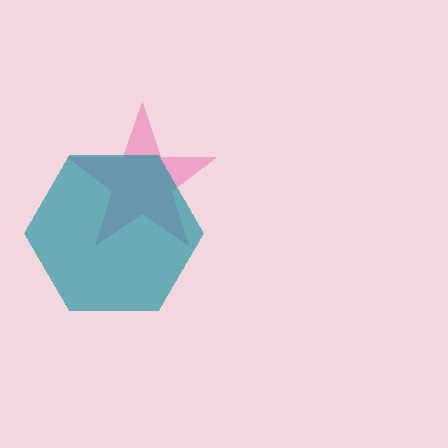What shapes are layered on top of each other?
The layered shapes are: a pink star, a teal hexagon.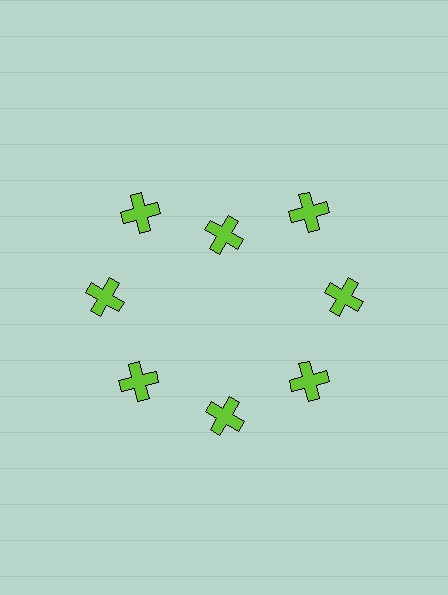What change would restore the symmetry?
The symmetry would be restored by moving it outward, back onto the ring so that all 8 crosses sit at equal angles and equal distance from the center.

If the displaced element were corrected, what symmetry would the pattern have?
It would have 8-fold rotational symmetry — the pattern would map onto itself every 45 degrees.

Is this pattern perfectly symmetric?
No. The 8 lime crosses are arranged in a ring, but one element near the 12 o'clock position is pulled inward toward the center, breaking the 8-fold rotational symmetry.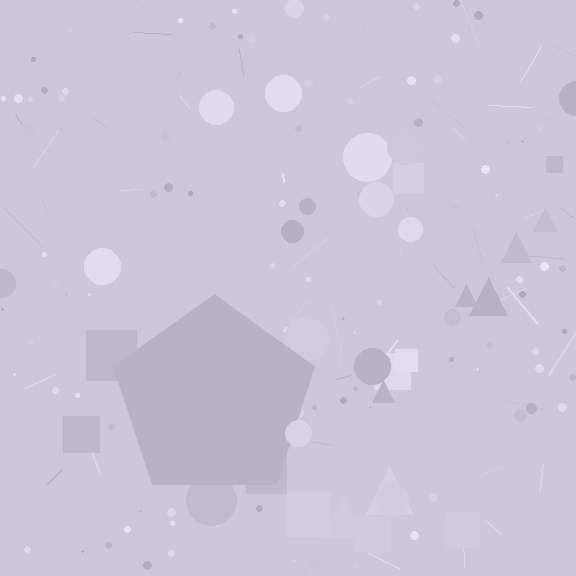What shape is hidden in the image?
A pentagon is hidden in the image.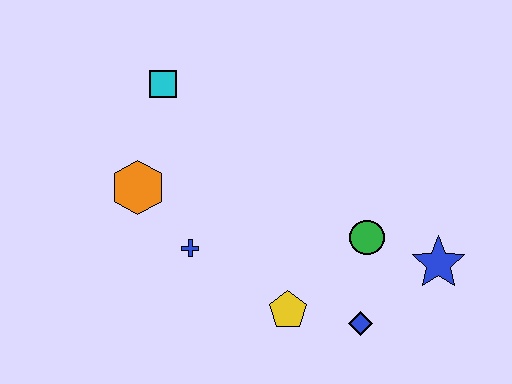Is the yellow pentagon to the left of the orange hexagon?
No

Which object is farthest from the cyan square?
The blue star is farthest from the cyan square.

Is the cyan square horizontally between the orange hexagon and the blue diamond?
Yes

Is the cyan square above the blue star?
Yes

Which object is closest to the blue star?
The green circle is closest to the blue star.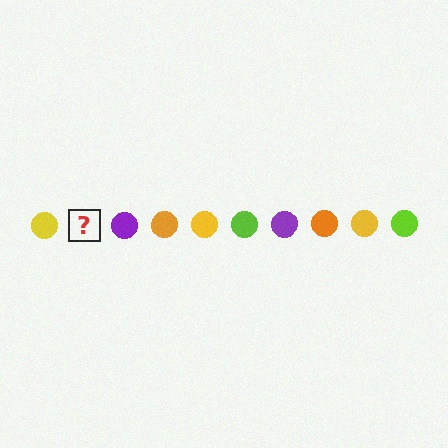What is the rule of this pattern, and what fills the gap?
The rule is that the pattern cycles through yellow, lime, purple, orange circles. The gap should be filled with a lime circle.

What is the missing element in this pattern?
The missing element is a lime circle.